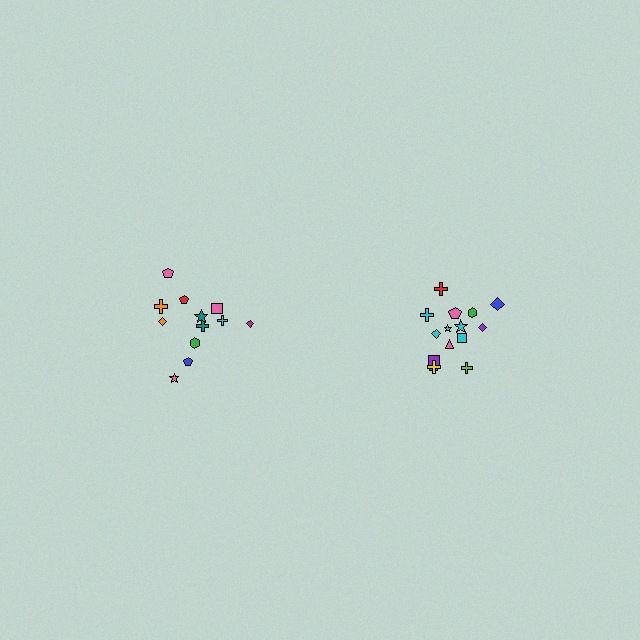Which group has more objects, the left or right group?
The right group.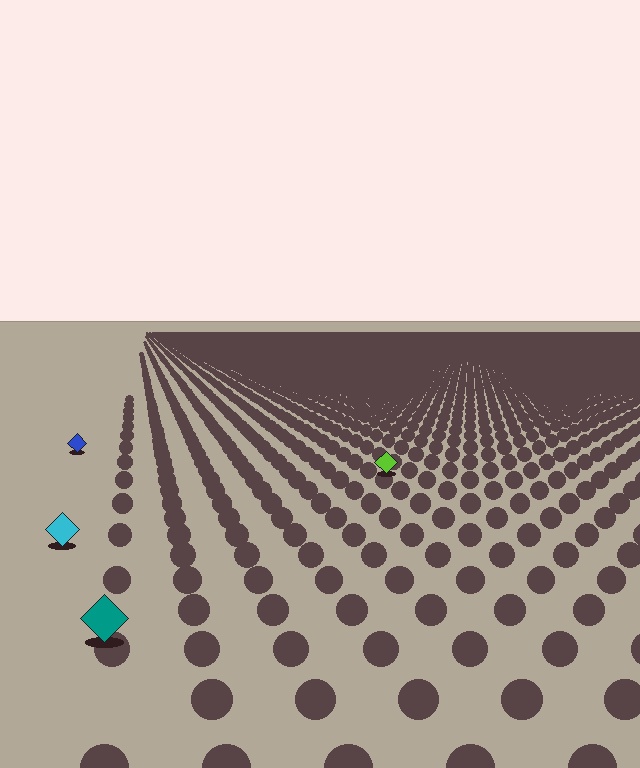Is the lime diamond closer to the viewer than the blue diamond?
Yes. The lime diamond is closer — you can tell from the texture gradient: the ground texture is coarser near it.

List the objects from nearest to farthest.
From nearest to farthest: the teal diamond, the cyan diamond, the lime diamond, the blue diamond.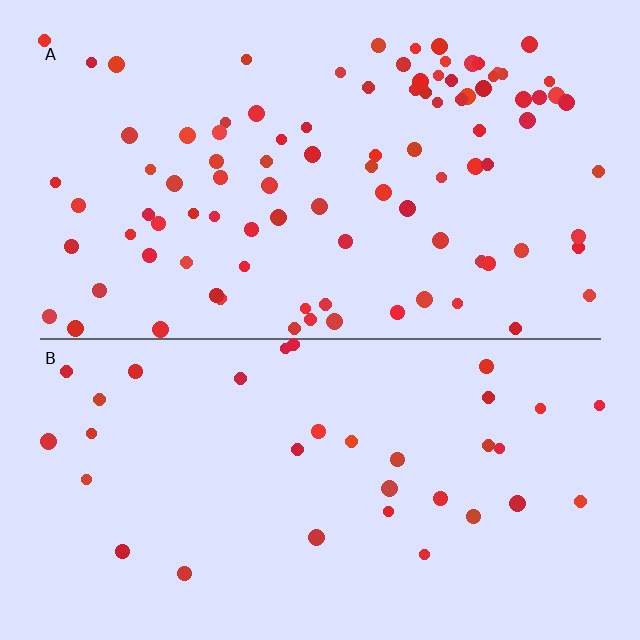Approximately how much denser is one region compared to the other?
Approximately 2.8× — region A over region B.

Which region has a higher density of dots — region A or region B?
A (the top).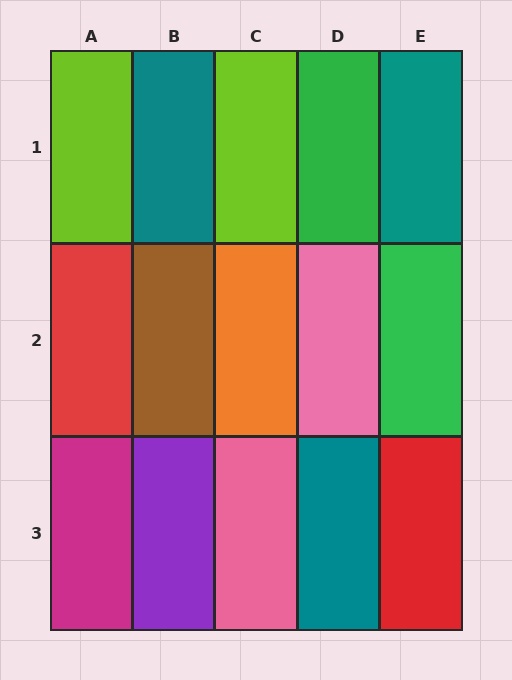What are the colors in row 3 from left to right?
Magenta, purple, pink, teal, red.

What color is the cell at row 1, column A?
Lime.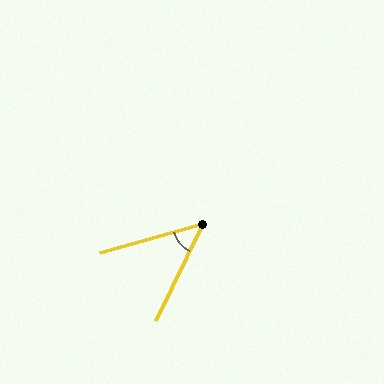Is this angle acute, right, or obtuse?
It is acute.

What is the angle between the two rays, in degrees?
Approximately 48 degrees.